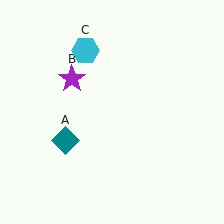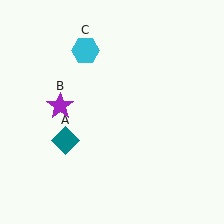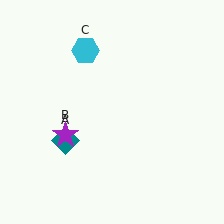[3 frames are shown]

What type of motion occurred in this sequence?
The purple star (object B) rotated counterclockwise around the center of the scene.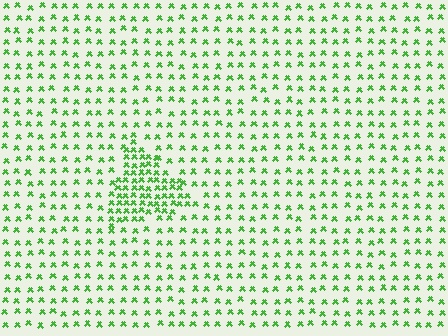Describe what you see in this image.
The image contains small green elements arranged at two different densities. A triangle-shaped region is visible where the elements are more densely packed than the surrounding area.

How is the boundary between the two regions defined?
The boundary is defined by a change in element density (approximately 2.4x ratio). All elements are the same color, size, and shape.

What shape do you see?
I see a triangle.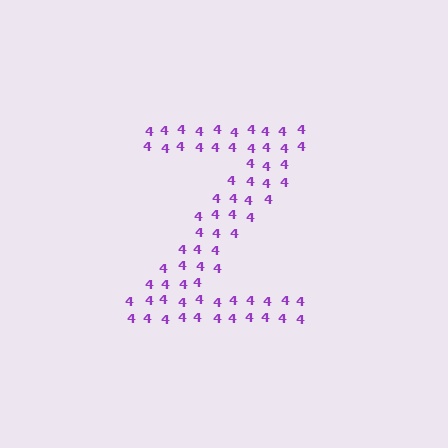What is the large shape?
The large shape is the letter Z.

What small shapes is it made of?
It is made of small digit 4's.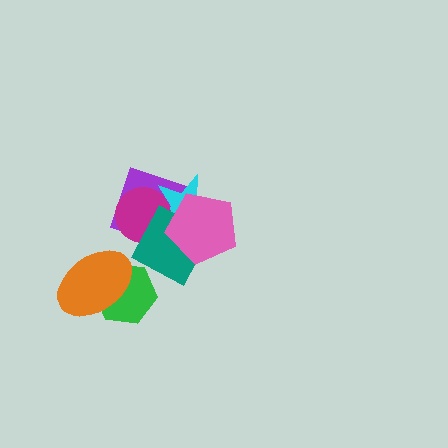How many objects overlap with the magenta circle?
3 objects overlap with the magenta circle.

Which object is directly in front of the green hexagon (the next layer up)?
The teal diamond is directly in front of the green hexagon.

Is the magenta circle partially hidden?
Yes, it is partially covered by another shape.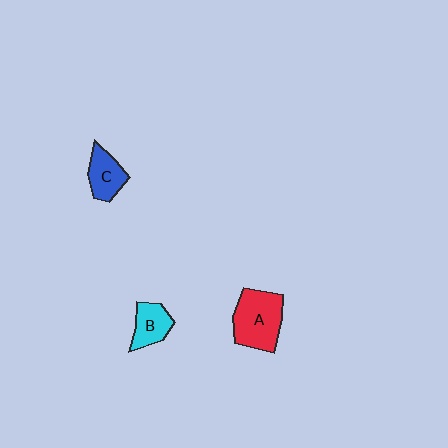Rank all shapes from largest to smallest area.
From largest to smallest: A (red), C (blue), B (cyan).